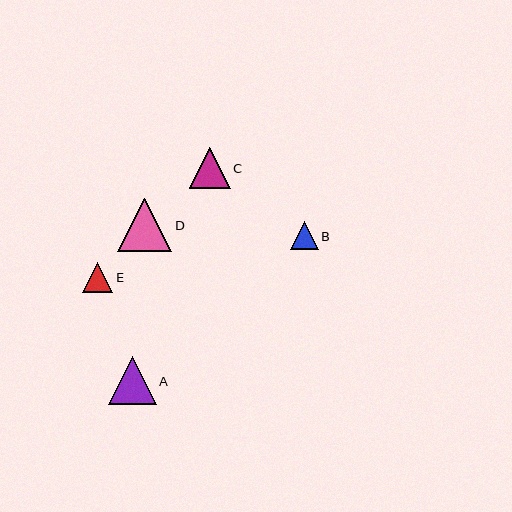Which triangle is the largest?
Triangle D is the largest with a size of approximately 54 pixels.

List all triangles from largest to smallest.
From largest to smallest: D, A, C, E, B.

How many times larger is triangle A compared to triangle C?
Triangle A is approximately 1.2 times the size of triangle C.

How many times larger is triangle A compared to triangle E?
Triangle A is approximately 1.6 times the size of triangle E.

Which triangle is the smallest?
Triangle B is the smallest with a size of approximately 28 pixels.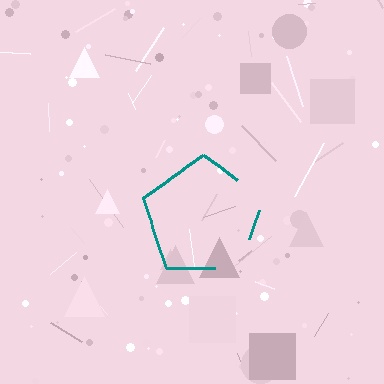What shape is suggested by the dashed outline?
The dashed outline suggests a pentagon.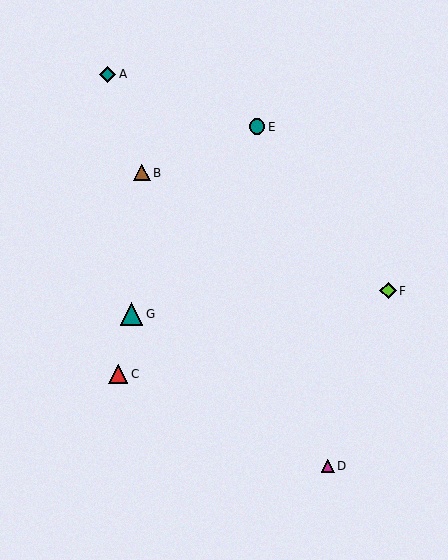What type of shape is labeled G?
Shape G is a teal triangle.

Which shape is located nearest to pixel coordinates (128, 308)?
The teal triangle (labeled G) at (132, 314) is nearest to that location.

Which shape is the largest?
The teal triangle (labeled G) is the largest.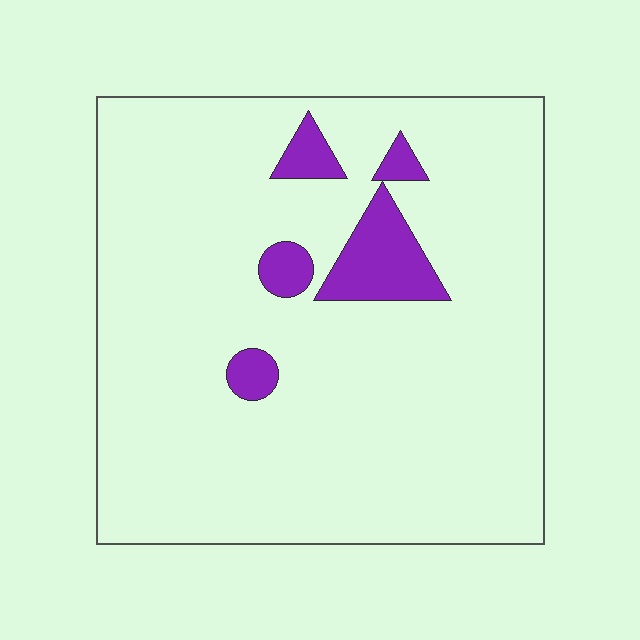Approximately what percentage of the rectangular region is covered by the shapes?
Approximately 10%.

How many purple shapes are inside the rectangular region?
5.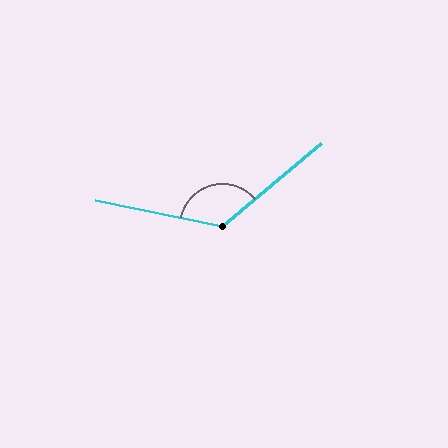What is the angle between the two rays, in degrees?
Approximately 128 degrees.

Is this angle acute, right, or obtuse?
It is obtuse.